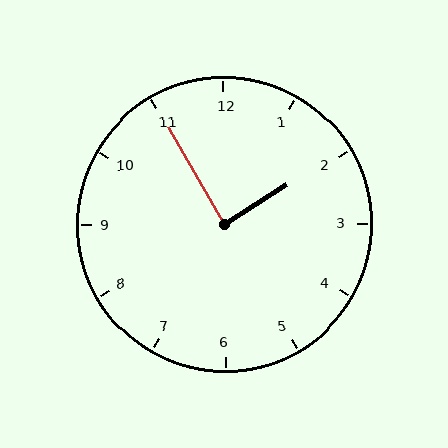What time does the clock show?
1:55.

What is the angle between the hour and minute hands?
Approximately 88 degrees.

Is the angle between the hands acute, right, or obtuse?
It is right.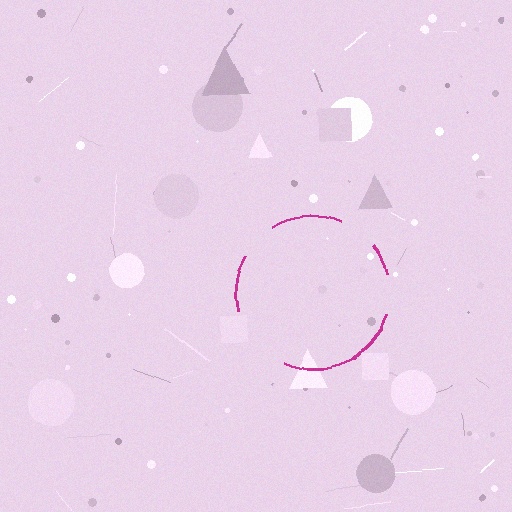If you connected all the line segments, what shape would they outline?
They would outline a circle.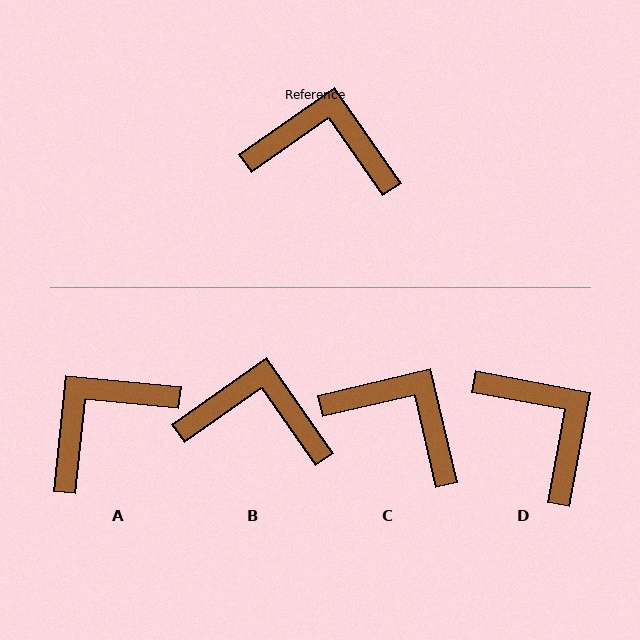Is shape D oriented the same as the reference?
No, it is off by about 46 degrees.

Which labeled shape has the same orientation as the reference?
B.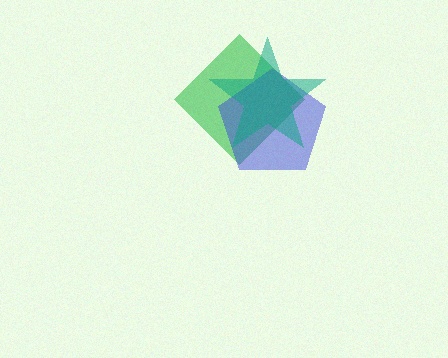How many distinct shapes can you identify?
There are 3 distinct shapes: a green diamond, a blue pentagon, a teal star.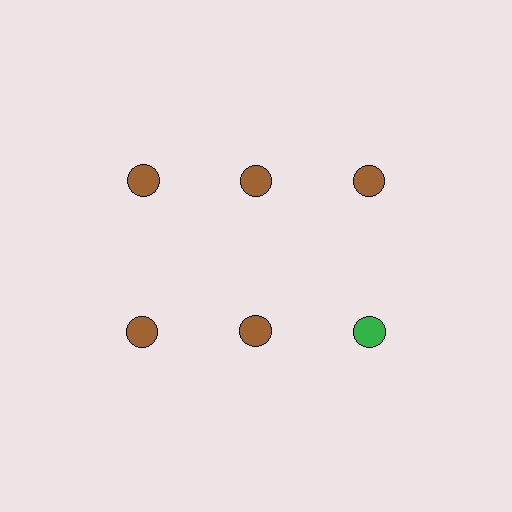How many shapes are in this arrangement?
There are 6 shapes arranged in a grid pattern.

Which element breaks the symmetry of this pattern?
The green circle in the second row, center column breaks the symmetry. All other shapes are brown circles.